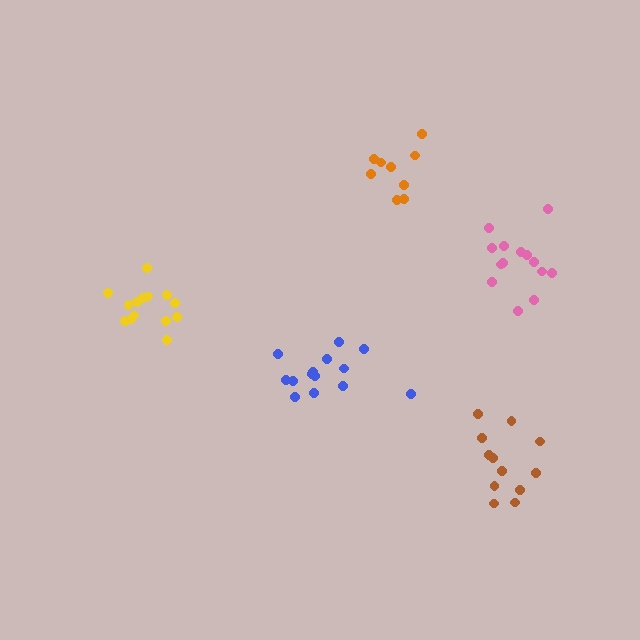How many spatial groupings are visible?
There are 5 spatial groupings.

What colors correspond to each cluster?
The clusters are colored: blue, orange, pink, yellow, brown.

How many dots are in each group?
Group 1: 14 dots, Group 2: 9 dots, Group 3: 14 dots, Group 4: 14 dots, Group 5: 12 dots (63 total).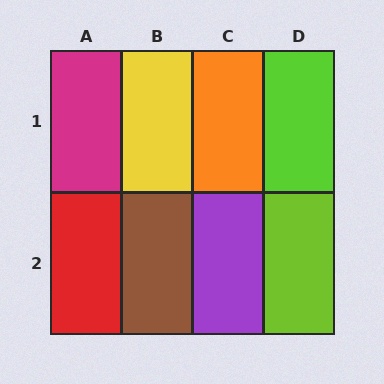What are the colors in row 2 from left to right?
Red, brown, purple, lime.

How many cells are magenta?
1 cell is magenta.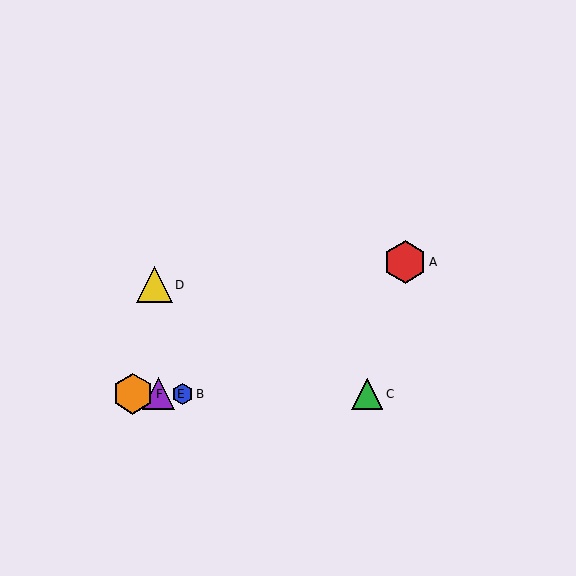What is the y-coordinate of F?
Object F is at y≈394.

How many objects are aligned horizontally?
4 objects (B, C, E, F) are aligned horizontally.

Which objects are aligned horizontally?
Objects B, C, E, F are aligned horizontally.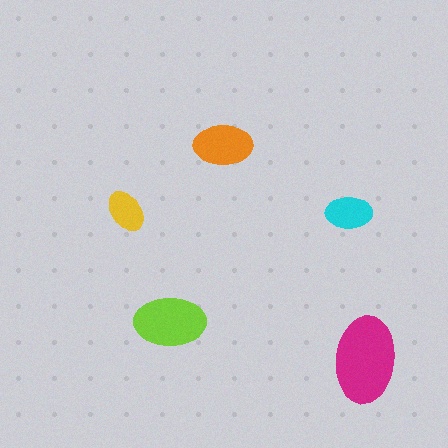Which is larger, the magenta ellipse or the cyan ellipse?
The magenta one.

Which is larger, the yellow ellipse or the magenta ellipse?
The magenta one.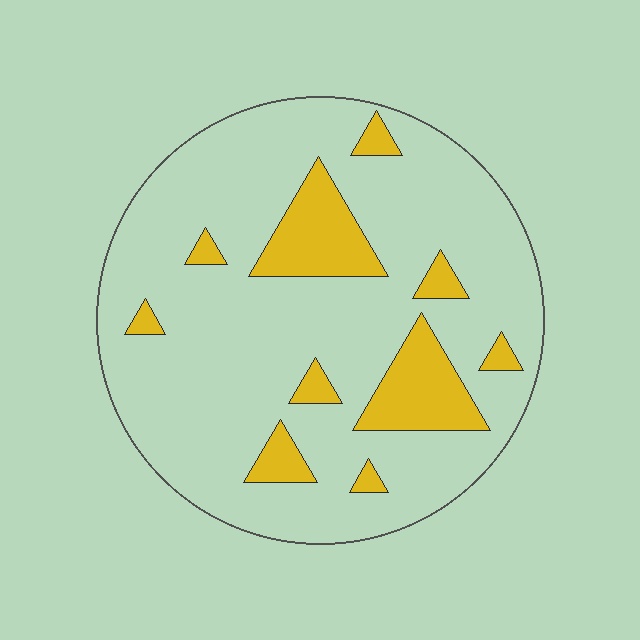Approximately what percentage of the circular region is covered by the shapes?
Approximately 15%.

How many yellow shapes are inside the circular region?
10.